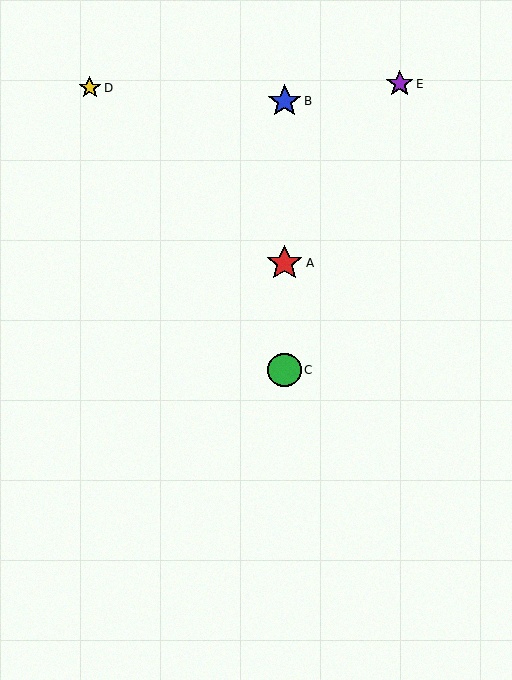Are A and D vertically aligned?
No, A is at x≈285 and D is at x≈90.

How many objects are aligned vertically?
3 objects (A, B, C) are aligned vertically.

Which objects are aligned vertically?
Objects A, B, C are aligned vertically.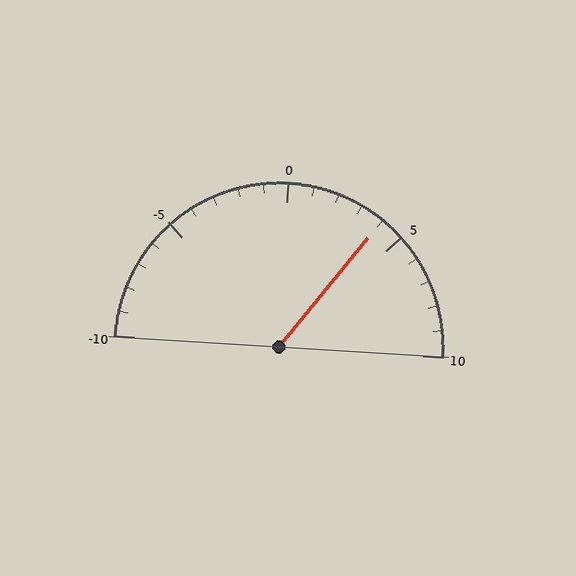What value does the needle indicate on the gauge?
The needle indicates approximately 4.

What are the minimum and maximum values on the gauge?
The gauge ranges from -10 to 10.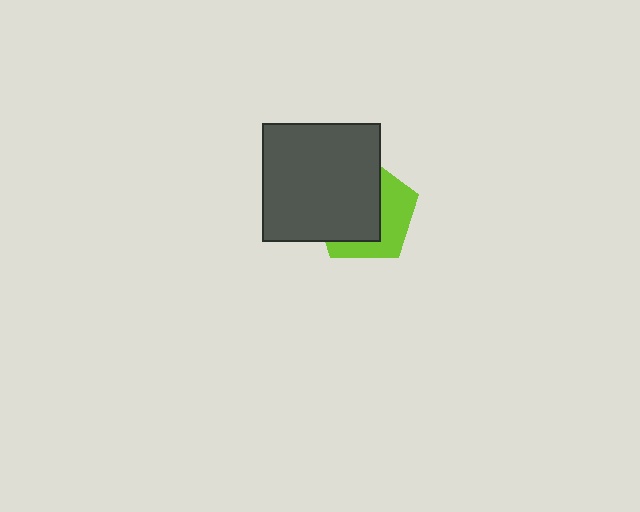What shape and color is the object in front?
The object in front is a dark gray square.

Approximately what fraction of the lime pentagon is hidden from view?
Roughly 60% of the lime pentagon is hidden behind the dark gray square.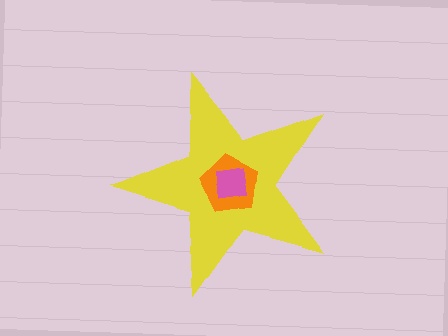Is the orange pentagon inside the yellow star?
Yes.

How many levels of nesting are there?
3.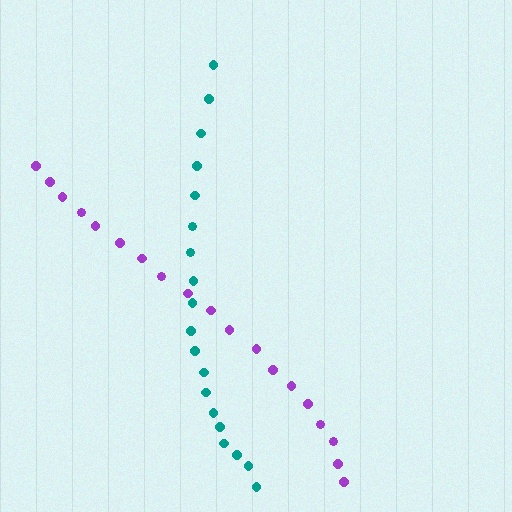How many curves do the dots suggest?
There are 2 distinct paths.